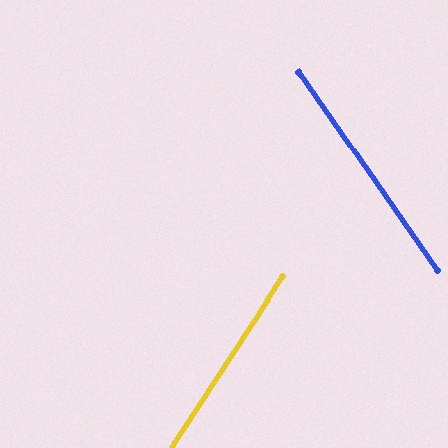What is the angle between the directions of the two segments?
Approximately 68 degrees.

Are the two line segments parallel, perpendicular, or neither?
Neither parallel nor perpendicular — they differ by about 68°.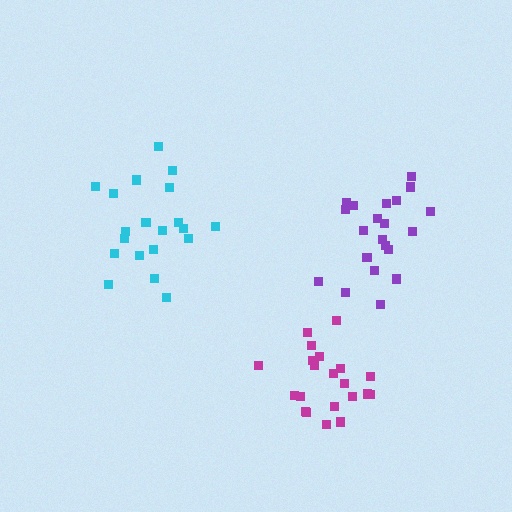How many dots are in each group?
Group 1: 20 dots, Group 2: 21 dots, Group 3: 21 dots (62 total).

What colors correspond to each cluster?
The clusters are colored: cyan, purple, magenta.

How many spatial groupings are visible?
There are 3 spatial groupings.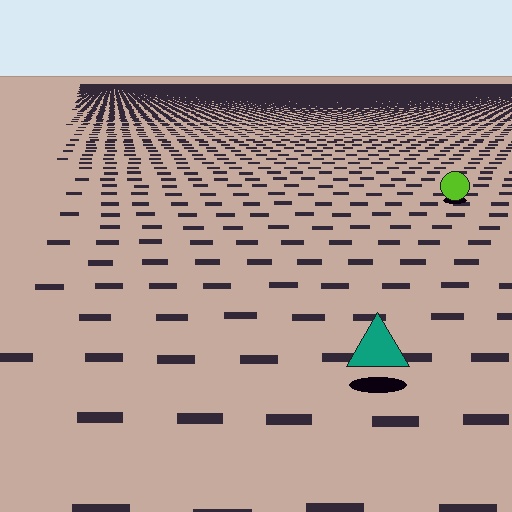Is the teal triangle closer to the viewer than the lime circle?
Yes. The teal triangle is closer — you can tell from the texture gradient: the ground texture is coarser near it.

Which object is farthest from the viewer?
The lime circle is farthest from the viewer. It appears smaller and the ground texture around it is denser.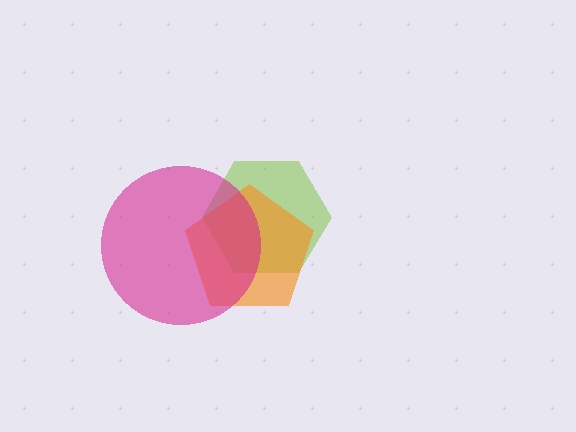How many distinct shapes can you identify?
There are 3 distinct shapes: a lime hexagon, an orange pentagon, a magenta circle.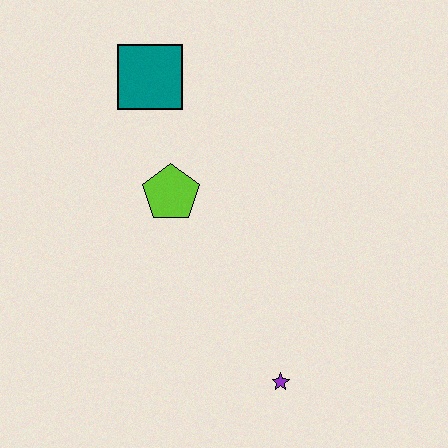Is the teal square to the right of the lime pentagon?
No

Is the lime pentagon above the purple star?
Yes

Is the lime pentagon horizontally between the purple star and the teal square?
Yes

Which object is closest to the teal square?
The lime pentagon is closest to the teal square.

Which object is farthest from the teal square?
The purple star is farthest from the teal square.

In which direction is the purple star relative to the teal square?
The purple star is below the teal square.